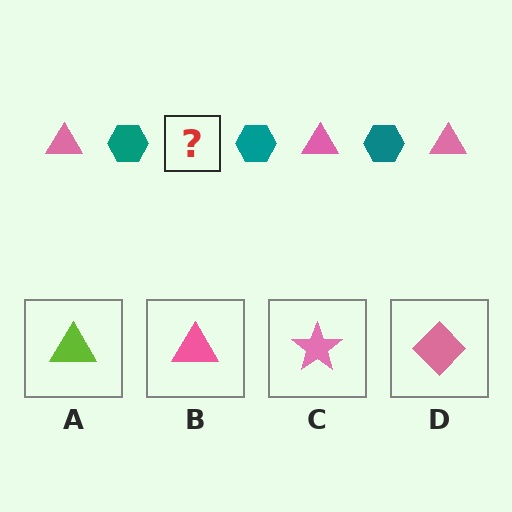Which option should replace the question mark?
Option B.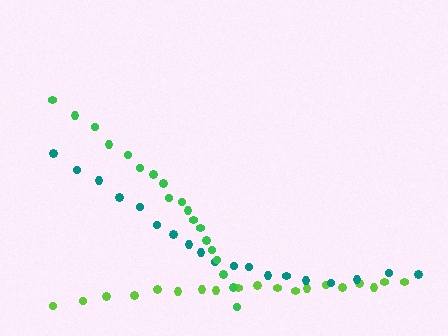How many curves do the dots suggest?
There are 3 distinct paths.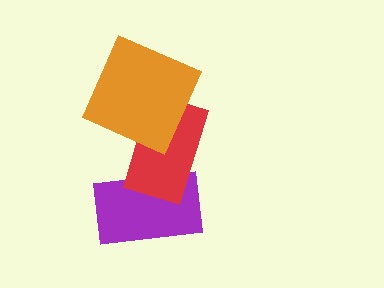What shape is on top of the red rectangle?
The orange square is on top of the red rectangle.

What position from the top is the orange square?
The orange square is 1st from the top.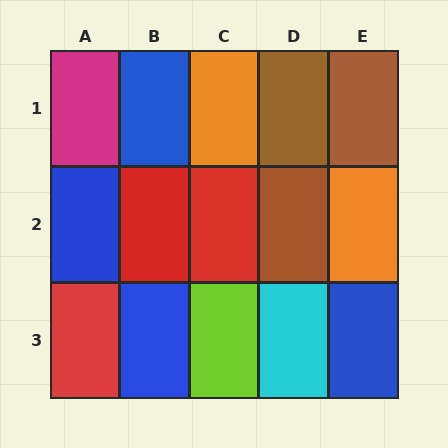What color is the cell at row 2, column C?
Red.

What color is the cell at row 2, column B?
Red.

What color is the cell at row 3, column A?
Red.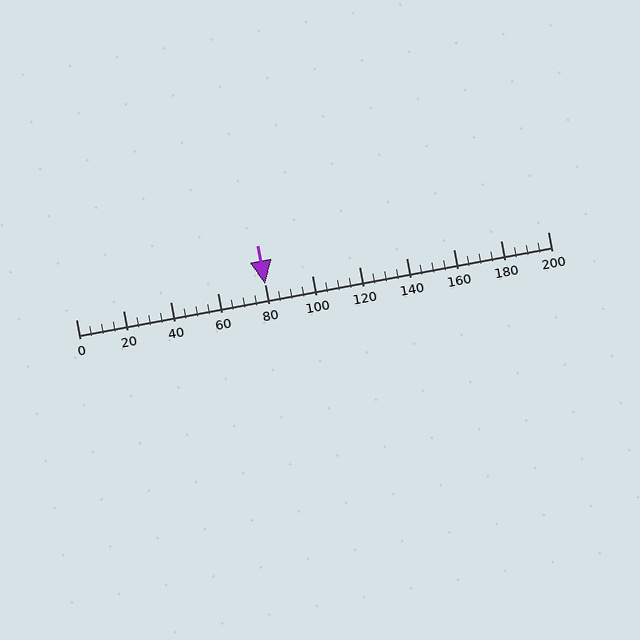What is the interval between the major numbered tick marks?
The major tick marks are spaced 20 units apart.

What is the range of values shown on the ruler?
The ruler shows values from 0 to 200.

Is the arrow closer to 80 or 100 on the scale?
The arrow is closer to 80.